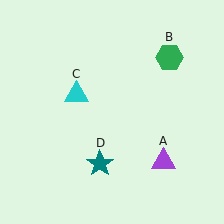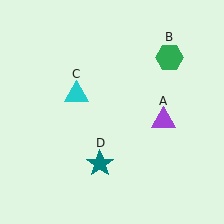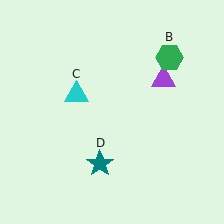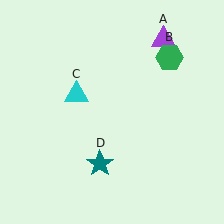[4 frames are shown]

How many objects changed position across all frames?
1 object changed position: purple triangle (object A).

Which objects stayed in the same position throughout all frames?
Green hexagon (object B) and cyan triangle (object C) and teal star (object D) remained stationary.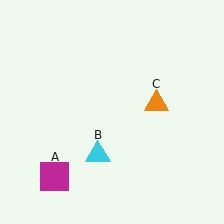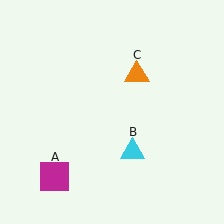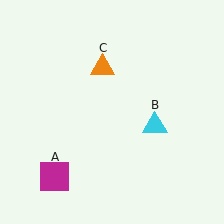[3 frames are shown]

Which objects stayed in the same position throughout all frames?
Magenta square (object A) remained stationary.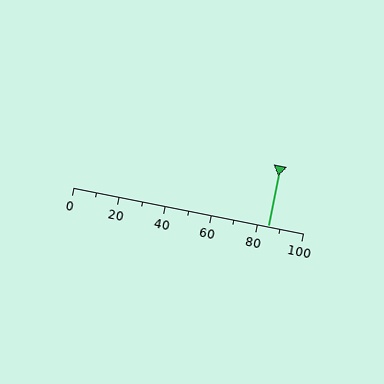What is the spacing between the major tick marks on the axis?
The major ticks are spaced 20 apart.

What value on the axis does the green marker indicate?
The marker indicates approximately 85.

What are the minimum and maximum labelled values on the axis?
The axis runs from 0 to 100.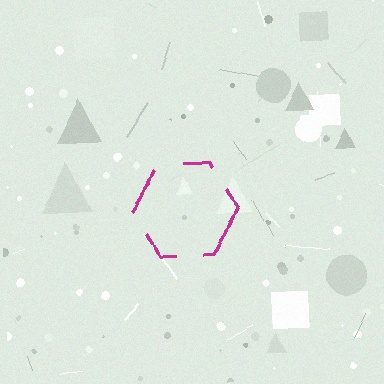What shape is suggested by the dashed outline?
The dashed outline suggests a hexagon.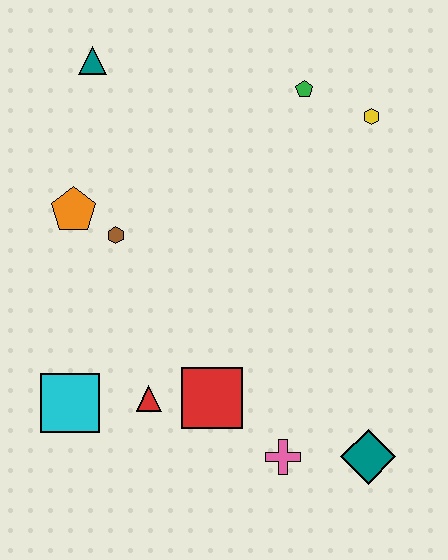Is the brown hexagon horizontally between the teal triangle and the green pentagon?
Yes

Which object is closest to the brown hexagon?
The orange pentagon is closest to the brown hexagon.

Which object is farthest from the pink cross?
The teal triangle is farthest from the pink cross.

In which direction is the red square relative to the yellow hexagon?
The red square is below the yellow hexagon.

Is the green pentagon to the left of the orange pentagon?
No